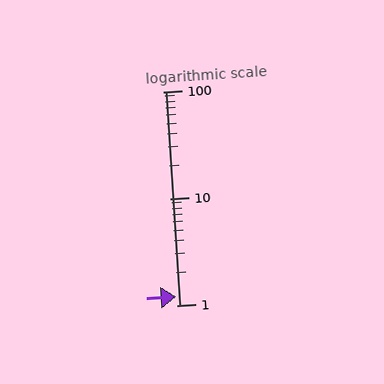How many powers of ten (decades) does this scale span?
The scale spans 2 decades, from 1 to 100.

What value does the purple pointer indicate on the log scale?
The pointer indicates approximately 1.2.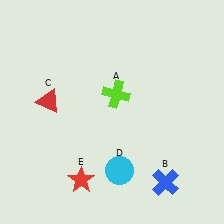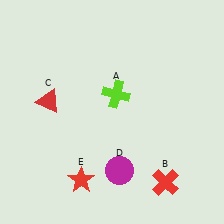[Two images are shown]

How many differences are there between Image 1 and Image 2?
There are 2 differences between the two images.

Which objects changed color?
B changed from blue to red. D changed from cyan to magenta.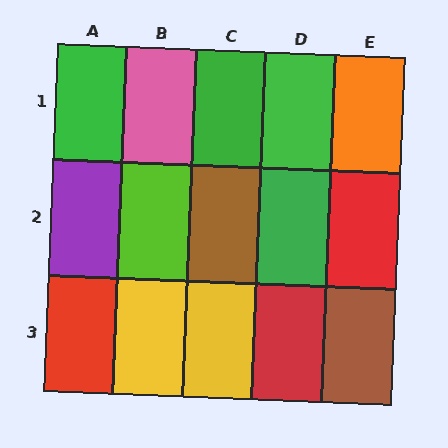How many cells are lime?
1 cell is lime.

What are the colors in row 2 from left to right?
Purple, lime, brown, green, red.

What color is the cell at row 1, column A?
Green.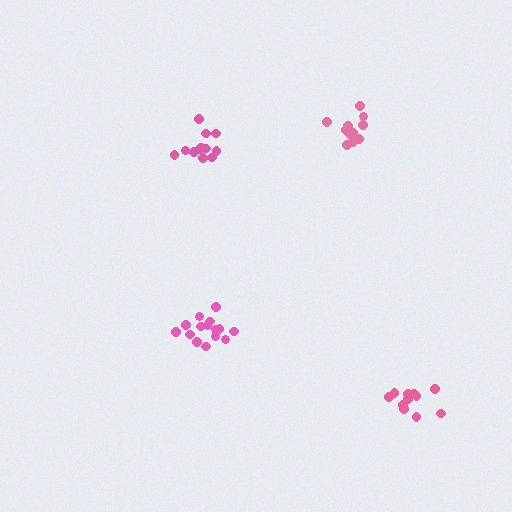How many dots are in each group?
Group 1: 12 dots, Group 2: 11 dots, Group 3: 12 dots, Group 4: 15 dots (50 total).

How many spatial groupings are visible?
There are 4 spatial groupings.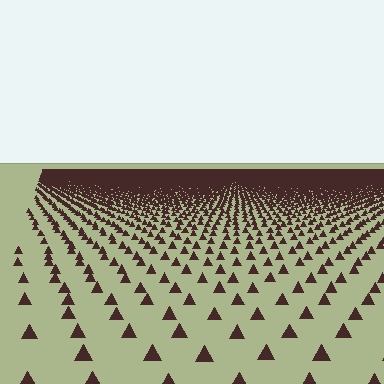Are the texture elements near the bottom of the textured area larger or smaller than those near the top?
Larger. Near the bottom, elements are closer to the viewer and appear at a bigger on-screen size.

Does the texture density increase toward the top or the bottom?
Density increases toward the top.